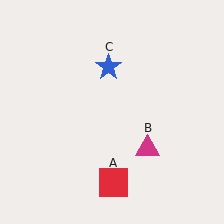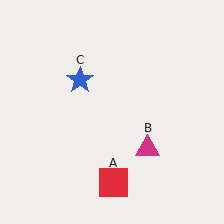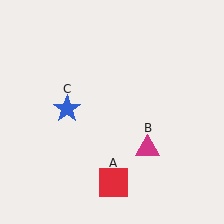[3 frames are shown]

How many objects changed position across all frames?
1 object changed position: blue star (object C).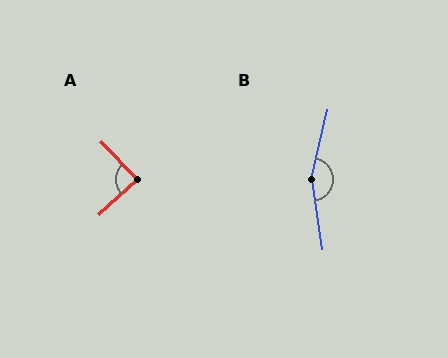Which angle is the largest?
B, at approximately 158 degrees.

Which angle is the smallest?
A, at approximately 88 degrees.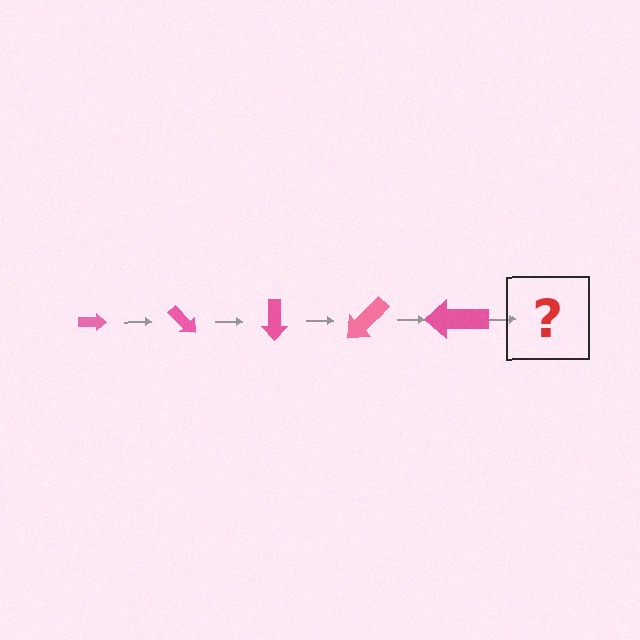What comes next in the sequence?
The next element should be an arrow, larger than the previous one and rotated 225 degrees from the start.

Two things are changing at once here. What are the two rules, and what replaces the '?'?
The two rules are that the arrow grows larger each step and it rotates 45 degrees each step. The '?' should be an arrow, larger than the previous one and rotated 225 degrees from the start.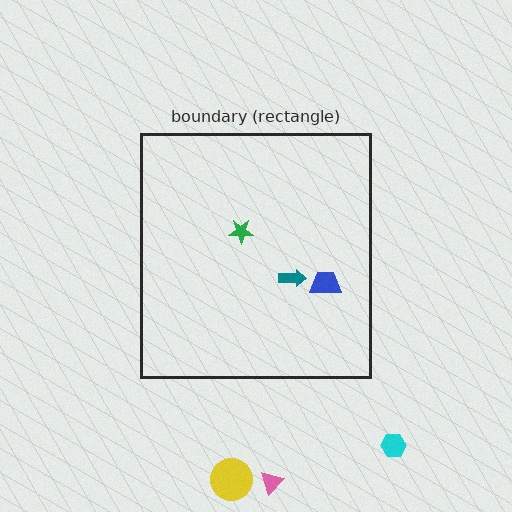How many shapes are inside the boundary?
3 inside, 3 outside.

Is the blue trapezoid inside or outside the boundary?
Inside.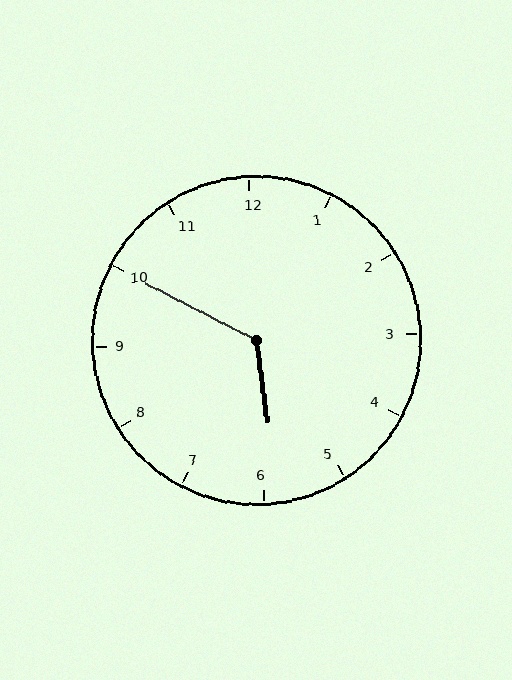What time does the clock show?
5:50.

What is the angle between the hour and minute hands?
Approximately 125 degrees.